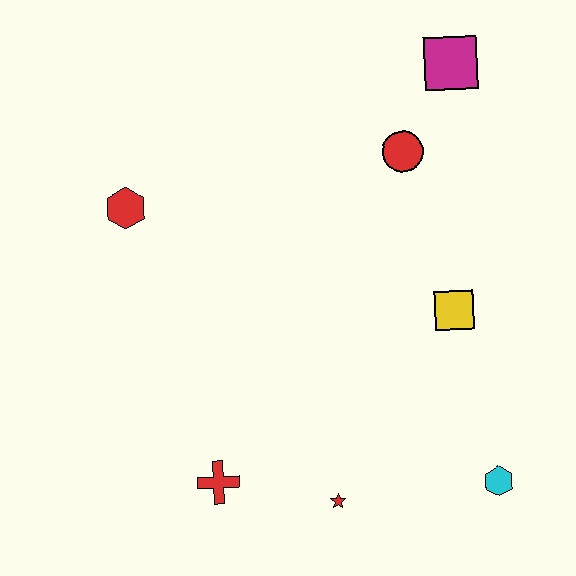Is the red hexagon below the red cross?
No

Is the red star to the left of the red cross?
No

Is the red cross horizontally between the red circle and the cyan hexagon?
No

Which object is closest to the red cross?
The red star is closest to the red cross.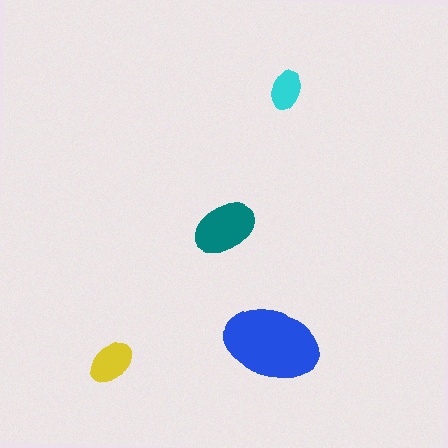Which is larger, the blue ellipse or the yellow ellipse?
The blue one.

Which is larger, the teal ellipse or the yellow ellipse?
The teal one.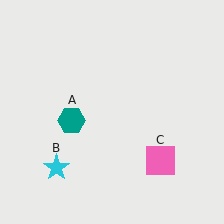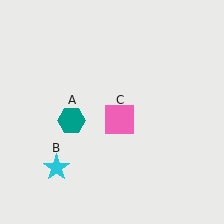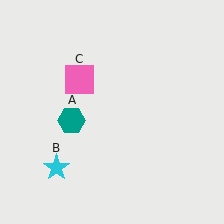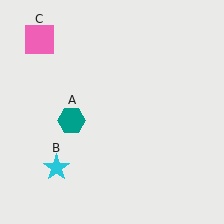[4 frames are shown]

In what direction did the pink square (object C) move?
The pink square (object C) moved up and to the left.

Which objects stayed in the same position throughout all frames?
Teal hexagon (object A) and cyan star (object B) remained stationary.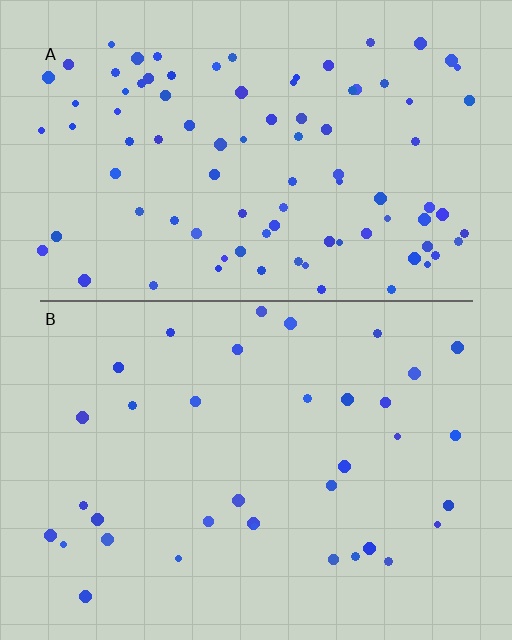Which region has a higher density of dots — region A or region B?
A (the top).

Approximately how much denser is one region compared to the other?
Approximately 2.6× — region A over region B.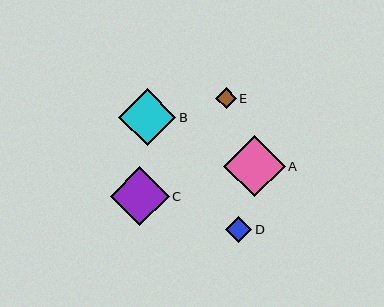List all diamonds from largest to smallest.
From largest to smallest: A, C, B, D, E.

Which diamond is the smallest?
Diamond E is the smallest with a size of approximately 21 pixels.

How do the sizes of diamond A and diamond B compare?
Diamond A and diamond B are approximately the same size.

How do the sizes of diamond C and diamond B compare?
Diamond C and diamond B are approximately the same size.